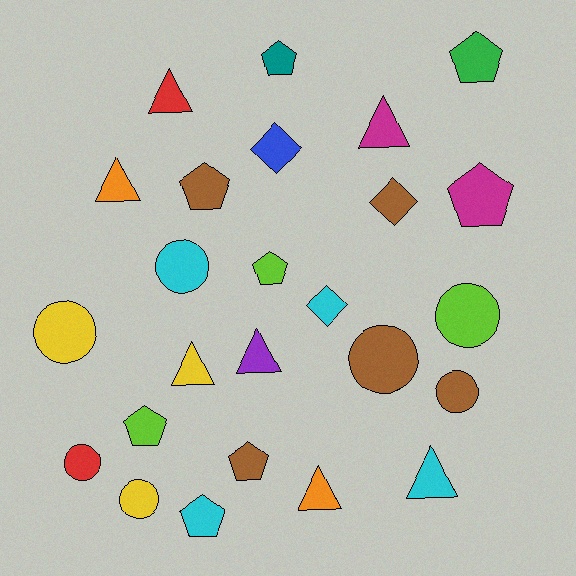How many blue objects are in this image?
There is 1 blue object.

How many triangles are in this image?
There are 7 triangles.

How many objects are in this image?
There are 25 objects.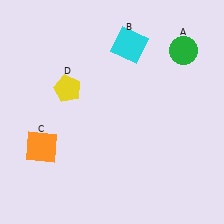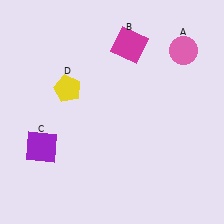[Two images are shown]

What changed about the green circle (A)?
In Image 1, A is green. In Image 2, it changed to pink.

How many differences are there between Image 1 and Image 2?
There are 3 differences between the two images.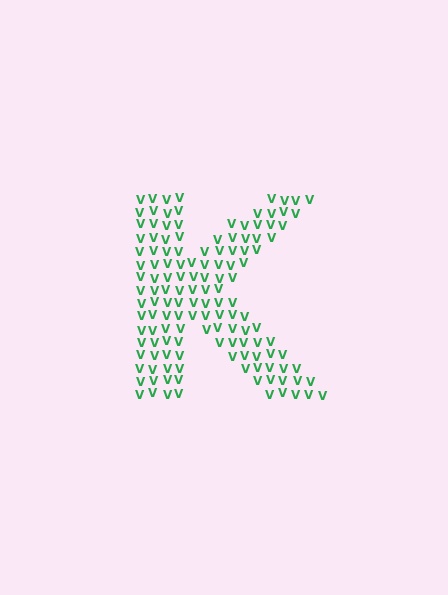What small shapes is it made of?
It is made of small letter V's.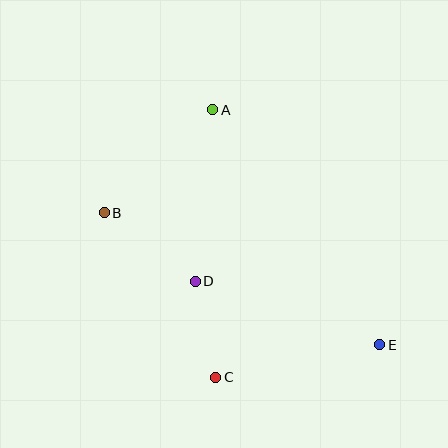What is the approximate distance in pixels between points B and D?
The distance between B and D is approximately 114 pixels.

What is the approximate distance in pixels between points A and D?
The distance between A and D is approximately 172 pixels.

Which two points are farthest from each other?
Points B and E are farthest from each other.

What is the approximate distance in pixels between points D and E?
The distance between D and E is approximately 195 pixels.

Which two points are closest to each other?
Points C and D are closest to each other.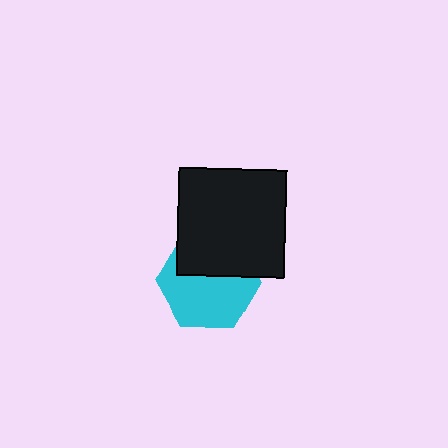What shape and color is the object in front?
The object in front is a black square.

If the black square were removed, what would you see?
You would see the complete cyan hexagon.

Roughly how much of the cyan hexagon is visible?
About half of it is visible (roughly 60%).